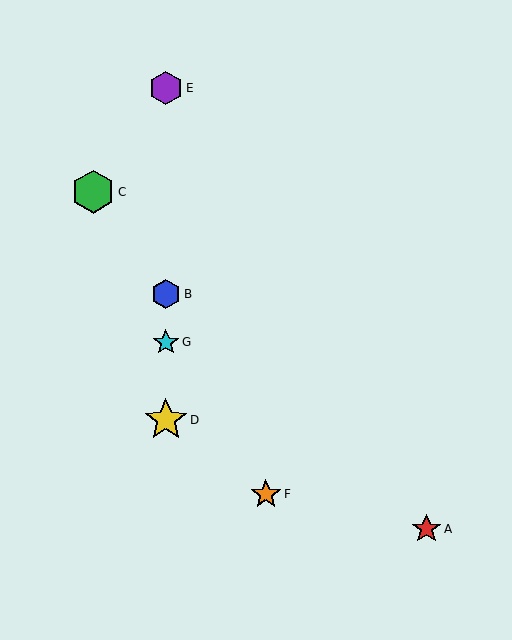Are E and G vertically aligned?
Yes, both are at x≈166.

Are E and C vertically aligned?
No, E is at x≈166 and C is at x≈93.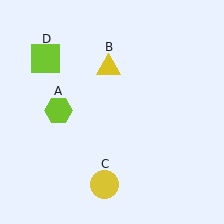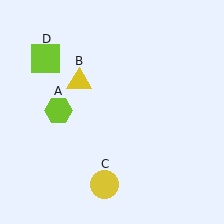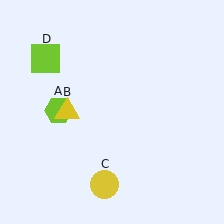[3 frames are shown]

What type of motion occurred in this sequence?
The yellow triangle (object B) rotated counterclockwise around the center of the scene.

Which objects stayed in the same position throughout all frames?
Lime hexagon (object A) and yellow circle (object C) and lime square (object D) remained stationary.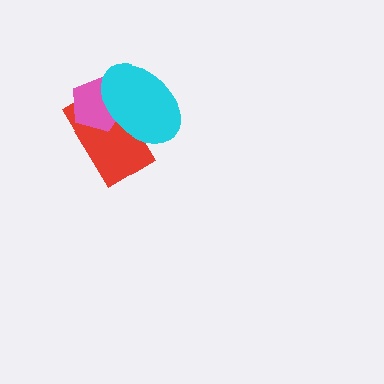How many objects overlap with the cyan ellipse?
2 objects overlap with the cyan ellipse.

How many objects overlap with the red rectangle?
2 objects overlap with the red rectangle.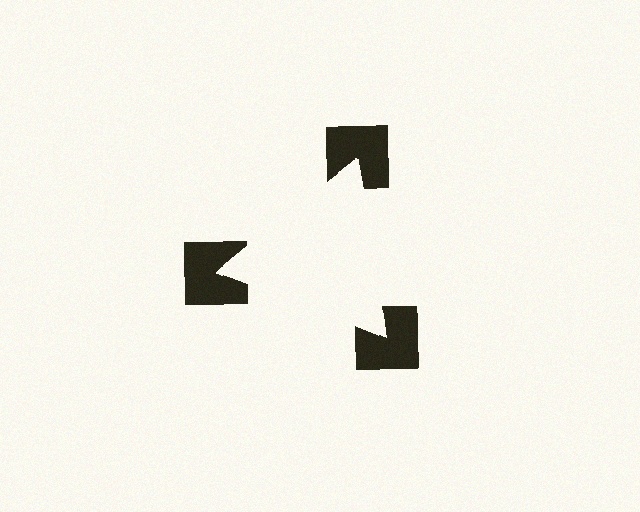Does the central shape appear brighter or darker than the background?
It typically appears slightly brighter than the background, even though no actual brightness change is drawn.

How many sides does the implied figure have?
3 sides.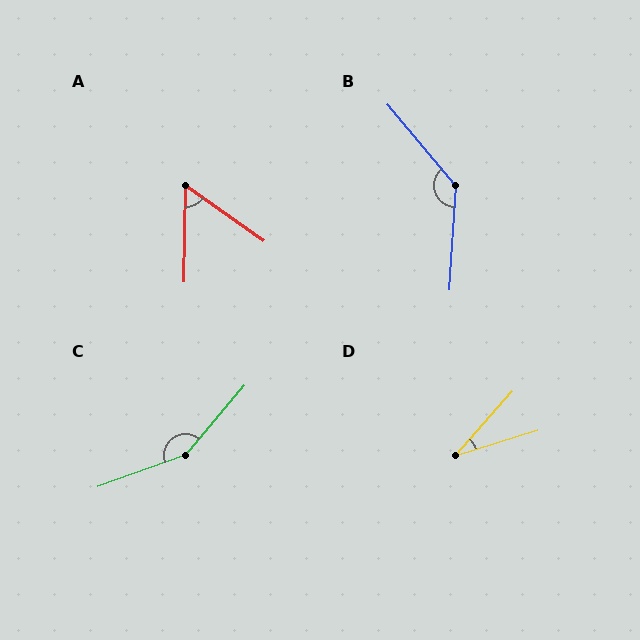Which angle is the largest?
C, at approximately 150 degrees.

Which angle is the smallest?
D, at approximately 31 degrees.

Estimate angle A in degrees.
Approximately 55 degrees.